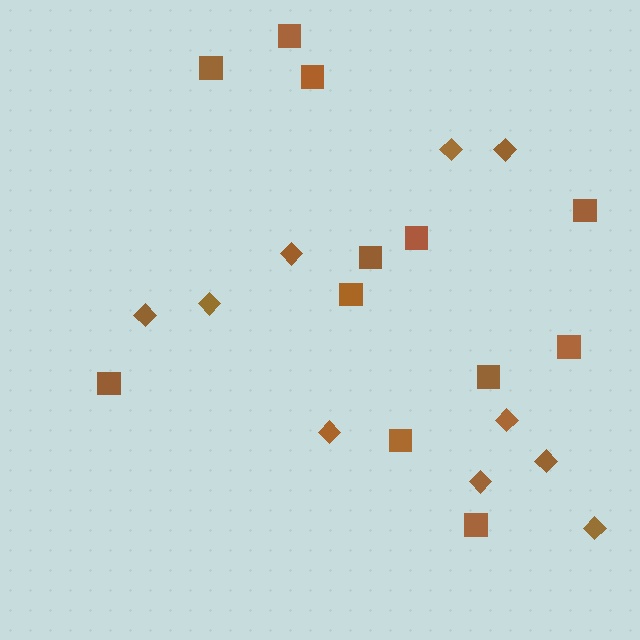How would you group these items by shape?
There are 2 groups: one group of squares (12) and one group of diamonds (10).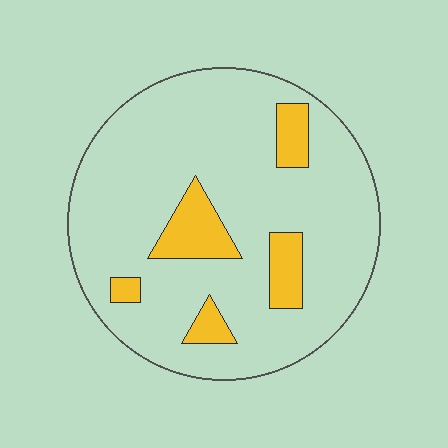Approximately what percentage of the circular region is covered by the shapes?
Approximately 15%.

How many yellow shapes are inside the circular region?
5.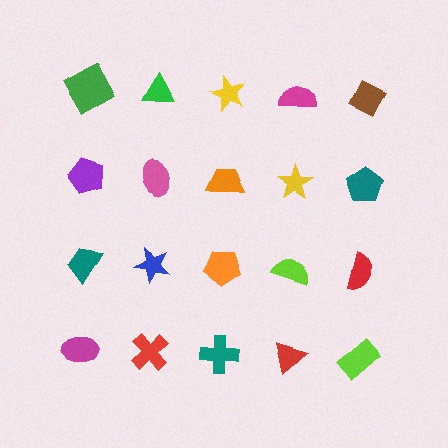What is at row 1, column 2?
A green triangle.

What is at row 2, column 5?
A teal pentagon.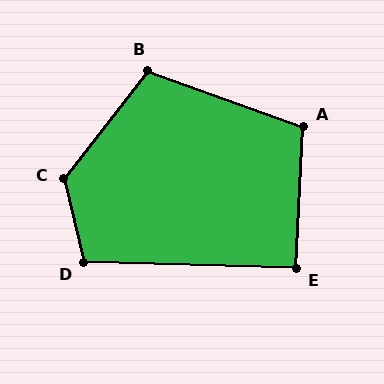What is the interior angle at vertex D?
Approximately 105 degrees (obtuse).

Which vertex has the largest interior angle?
C, at approximately 129 degrees.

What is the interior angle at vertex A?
Approximately 107 degrees (obtuse).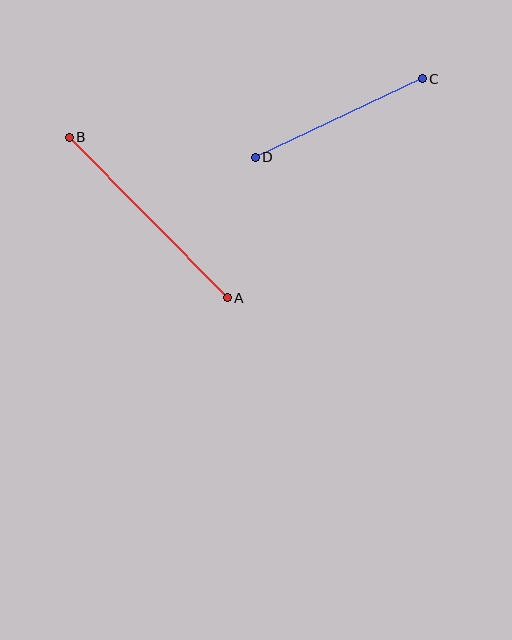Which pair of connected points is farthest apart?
Points A and B are farthest apart.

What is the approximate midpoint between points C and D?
The midpoint is at approximately (339, 118) pixels.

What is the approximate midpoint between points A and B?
The midpoint is at approximately (148, 218) pixels.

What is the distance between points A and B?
The distance is approximately 225 pixels.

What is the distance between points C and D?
The distance is approximately 184 pixels.